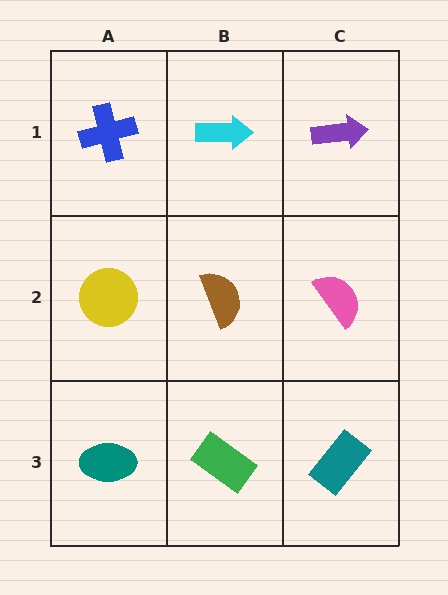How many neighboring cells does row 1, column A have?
2.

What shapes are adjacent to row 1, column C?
A pink semicircle (row 2, column C), a cyan arrow (row 1, column B).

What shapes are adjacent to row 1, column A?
A yellow circle (row 2, column A), a cyan arrow (row 1, column B).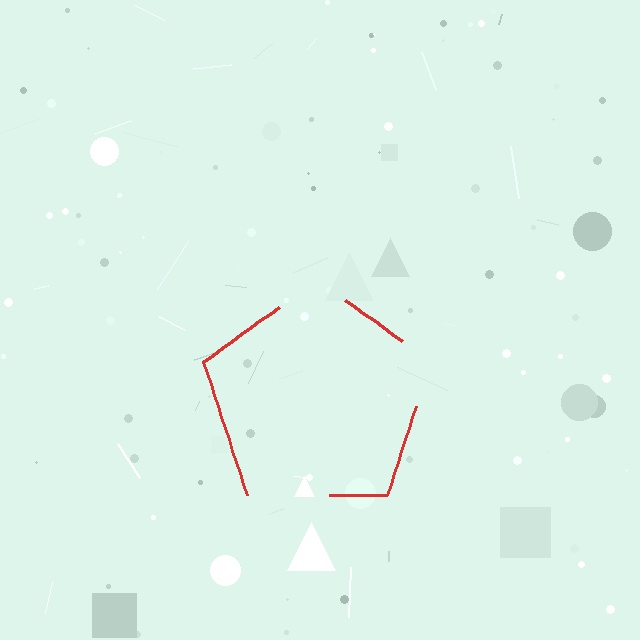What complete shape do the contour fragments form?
The contour fragments form a pentagon.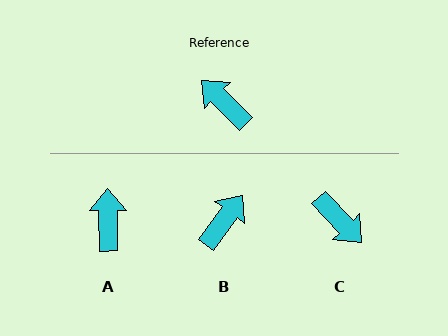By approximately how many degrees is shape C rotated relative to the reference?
Approximately 178 degrees counter-clockwise.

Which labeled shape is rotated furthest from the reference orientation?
C, about 178 degrees away.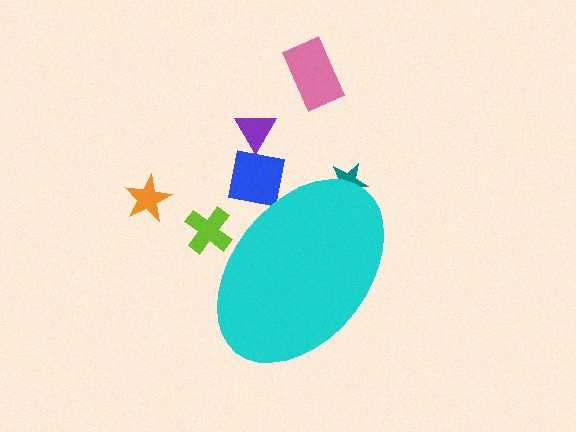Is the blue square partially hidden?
Yes, the blue square is partially hidden behind the cyan ellipse.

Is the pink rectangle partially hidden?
No, the pink rectangle is fully visible.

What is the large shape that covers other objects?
A cyan ellipse.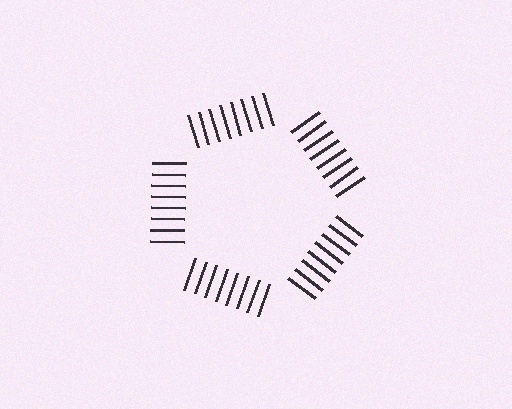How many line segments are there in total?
40 — 8 along each of the 5 edges.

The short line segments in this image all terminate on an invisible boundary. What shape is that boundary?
An illusory pentagon — the line segments terminate on its edges but no continuous stroke is drawn.